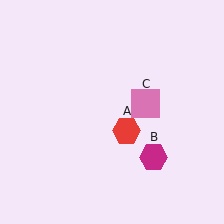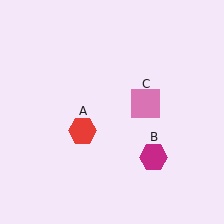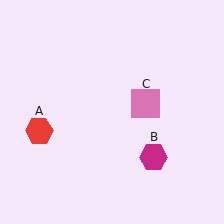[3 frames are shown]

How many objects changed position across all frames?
1 object changed position: red hexagon (object A).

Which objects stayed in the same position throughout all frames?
Magenta hexagon (object B) and pink square (object C) remained stationary.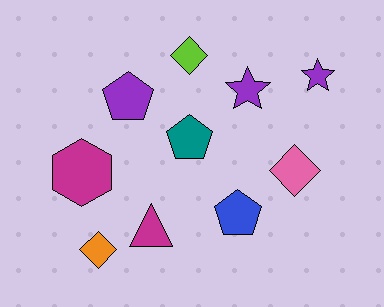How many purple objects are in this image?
There are 3 purple objects.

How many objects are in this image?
There are 10 objects.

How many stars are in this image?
There are 2 stars.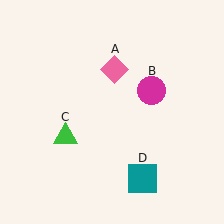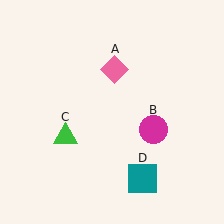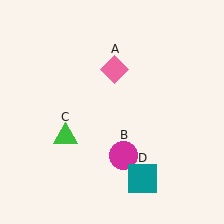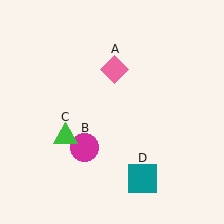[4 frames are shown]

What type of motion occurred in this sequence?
The magenta circle (object B) rotated clockwise around the center of the scene.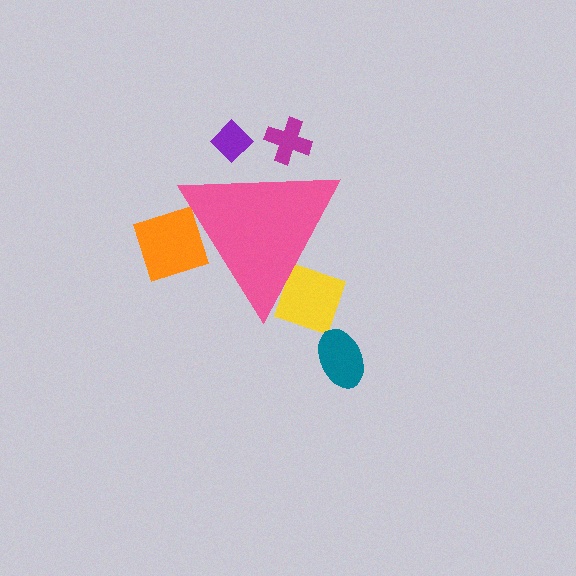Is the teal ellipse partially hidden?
No, the teal ellipse is fully visible.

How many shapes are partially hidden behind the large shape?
4 shapes are partially hidden.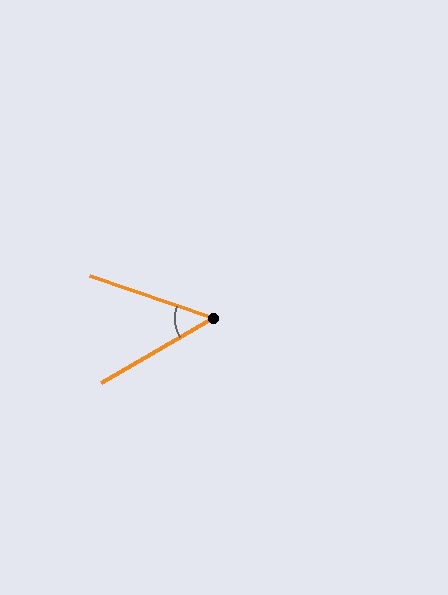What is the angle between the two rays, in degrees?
Approximately 49 degrees.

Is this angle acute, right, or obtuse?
It is acute.